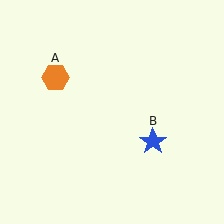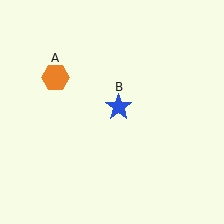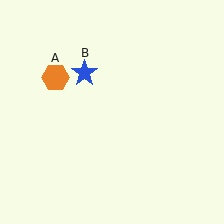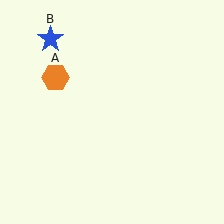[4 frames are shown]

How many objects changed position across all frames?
1 object changed position: blue star (object B).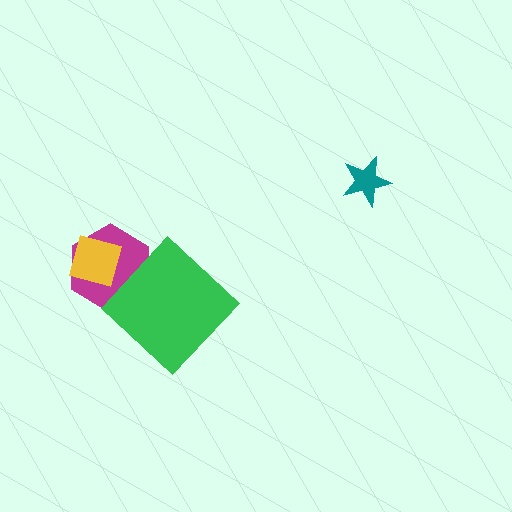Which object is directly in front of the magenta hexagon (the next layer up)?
The yellow diamond is directly in front of the magenta hexagon.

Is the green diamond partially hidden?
No, no other shape covers it.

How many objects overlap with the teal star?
0 objects overlap with the teal star.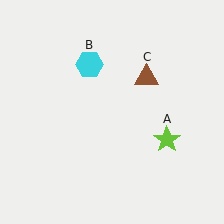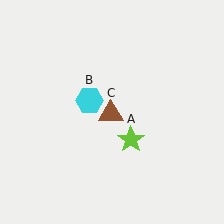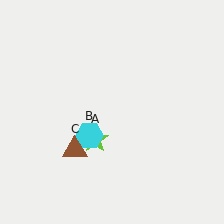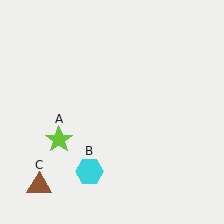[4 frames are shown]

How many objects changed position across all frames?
3 objects changed position: lime star (object A), cyan hexagon (object B), brown triangle (object C).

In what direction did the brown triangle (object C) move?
The brown triangle (object C) moved down and to the left.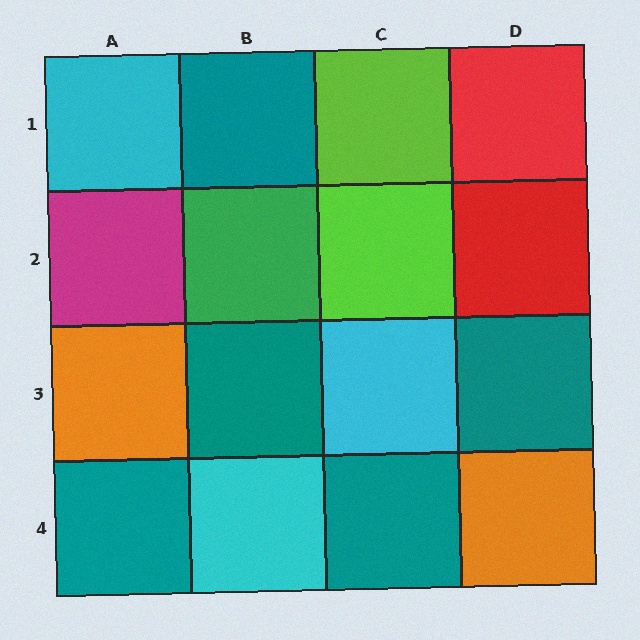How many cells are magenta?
1 cell is magenta.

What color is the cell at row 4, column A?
Teal.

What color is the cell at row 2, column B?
Green.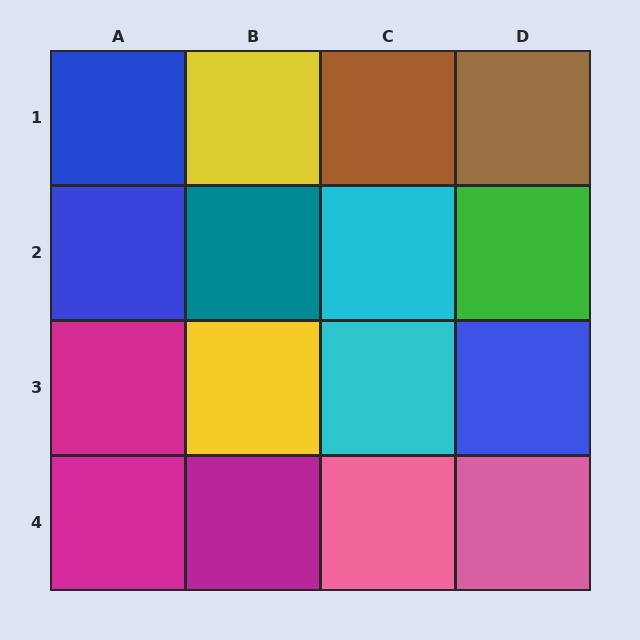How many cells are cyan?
2 cells are cyan.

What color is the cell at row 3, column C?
Cyan.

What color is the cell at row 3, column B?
Yellow.